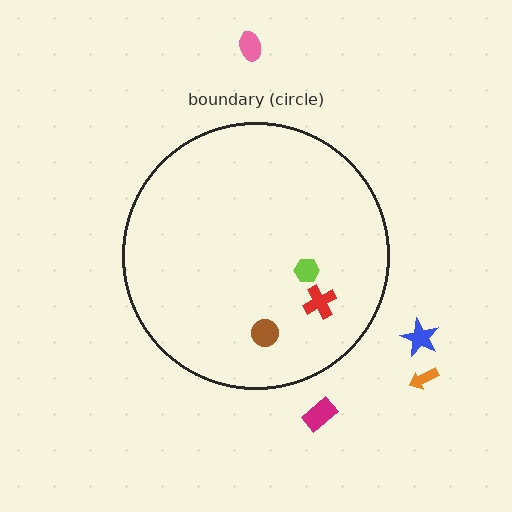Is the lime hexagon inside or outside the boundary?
Inside.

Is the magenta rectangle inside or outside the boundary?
Outside.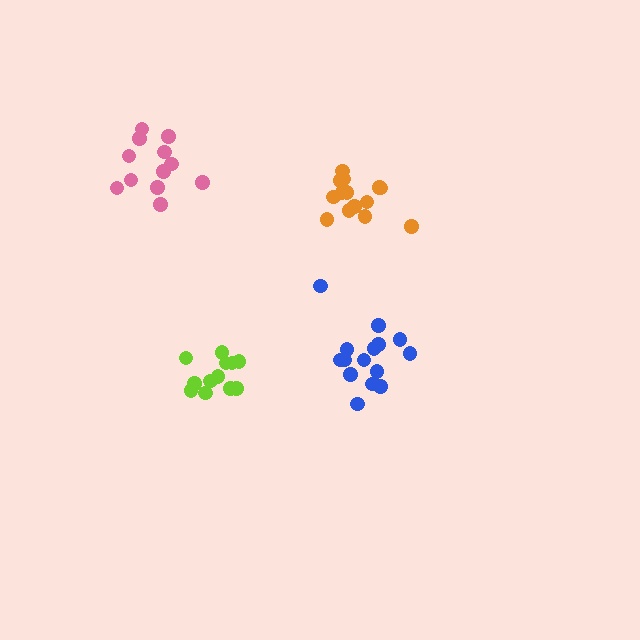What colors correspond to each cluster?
The clusters are colored: lime, orange, pink, blue.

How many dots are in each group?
Group 1: 12 dots, Group 2: 14 dots, Group 3: 12 dots, Group 4: 15 dots (53 total).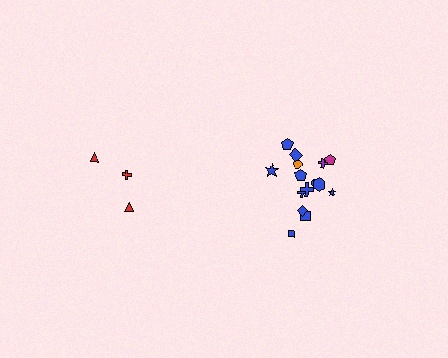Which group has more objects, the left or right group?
The right group.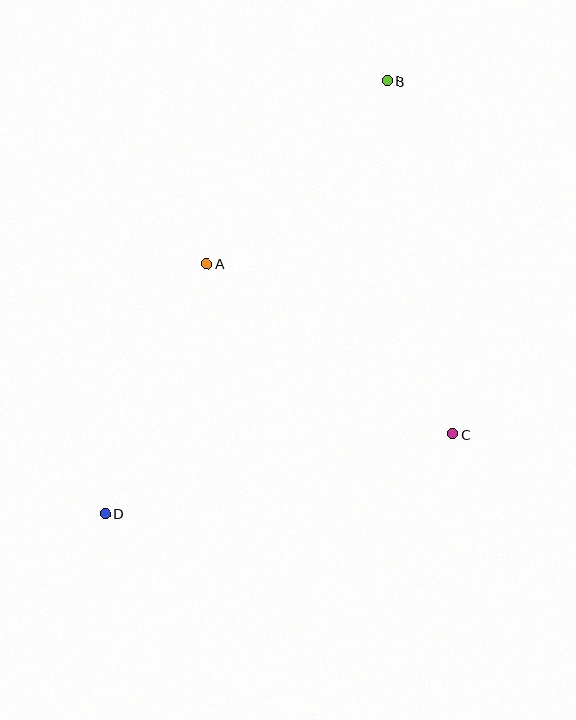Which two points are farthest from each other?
Points B and D are farthest from each other.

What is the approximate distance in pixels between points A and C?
The distance between A and C is approximately 299 pixels.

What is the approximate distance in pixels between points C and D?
The distance between C and D is approximately 356 pixels.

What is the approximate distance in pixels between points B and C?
The distance between B and C is approximately 359 pixels.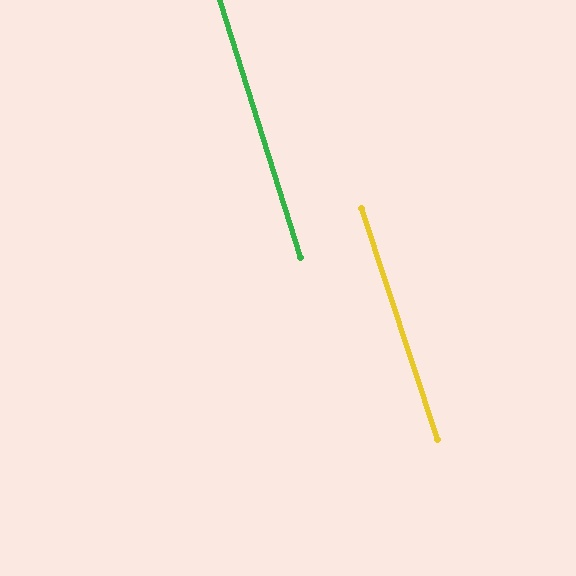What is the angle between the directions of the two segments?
Approximately 1 degree.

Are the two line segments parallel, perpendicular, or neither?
Parallel — their directions differ by only 0.9°.